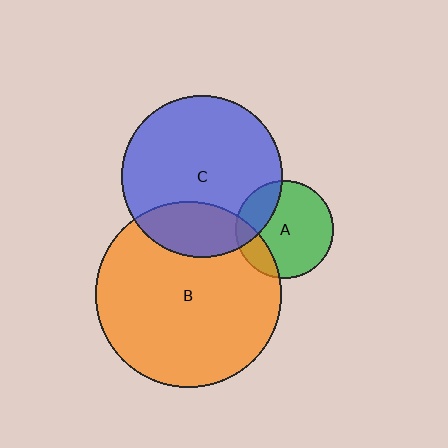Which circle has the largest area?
Circle B (orange).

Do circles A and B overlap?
Yes.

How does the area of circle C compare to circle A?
Approximately 2.7 times.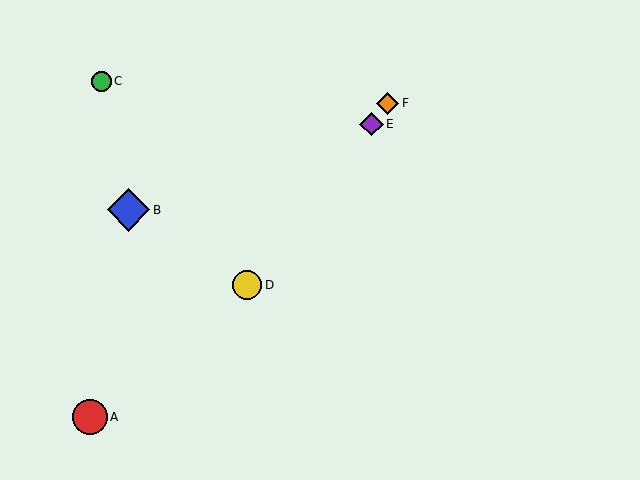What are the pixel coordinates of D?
Object D is at (247, 285).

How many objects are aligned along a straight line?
3 objects (D, E, F) are aligned along a straight line.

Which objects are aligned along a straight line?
Objects D, E, F are aligned along a straight line.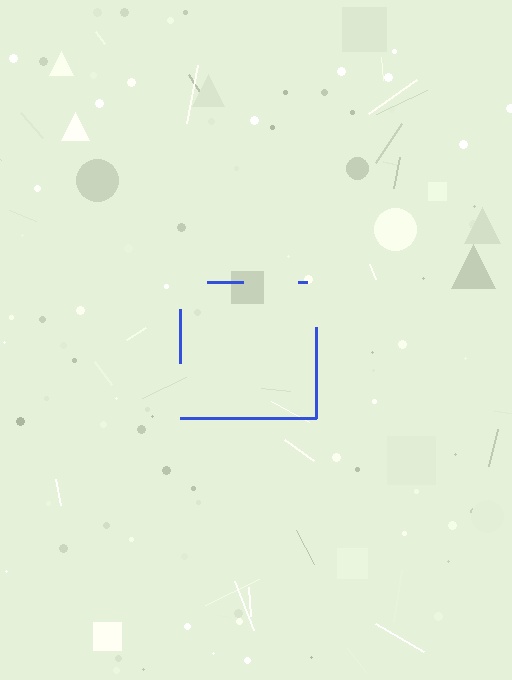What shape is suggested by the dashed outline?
The dashed outline suggests a square.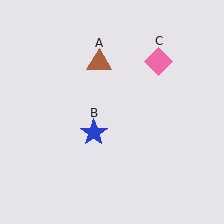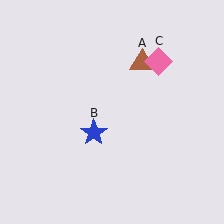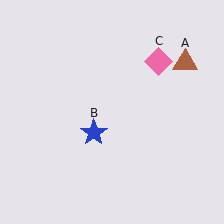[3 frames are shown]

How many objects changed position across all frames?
1 object changed position: brown triangle (object A).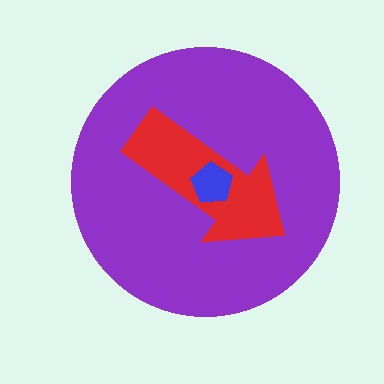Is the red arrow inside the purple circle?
Yes.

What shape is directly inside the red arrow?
The blue pentagon.